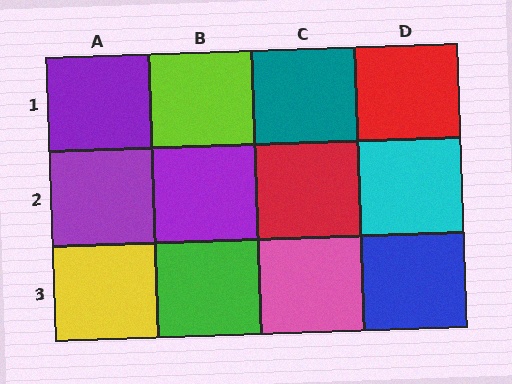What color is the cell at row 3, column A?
Yellow.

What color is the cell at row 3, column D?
Blue.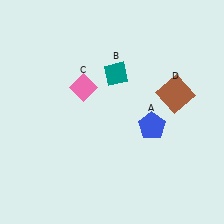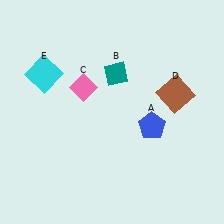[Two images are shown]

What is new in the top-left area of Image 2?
A cyan square (E) was added in the top-left area of Image 2.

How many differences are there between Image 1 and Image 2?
There is 1 difference between the two images.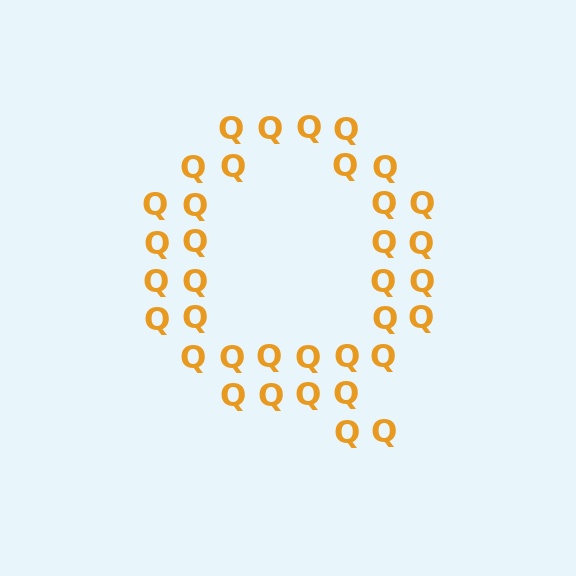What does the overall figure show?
The overall figure shows the letter Q.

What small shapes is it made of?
It is made of small letter Q's.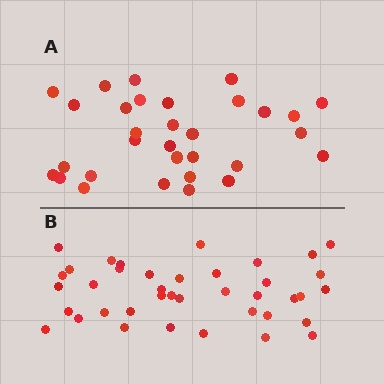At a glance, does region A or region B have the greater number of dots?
Region B (the bottom region) has more dots.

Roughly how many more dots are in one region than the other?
Region B has roughly 8 or so more dots than region A.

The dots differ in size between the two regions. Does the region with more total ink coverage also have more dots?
No. Region A has more total ink coverage because its dots are larger, but region B actually contains more individual dots. Total area can be misleading — the number of items is what matters here.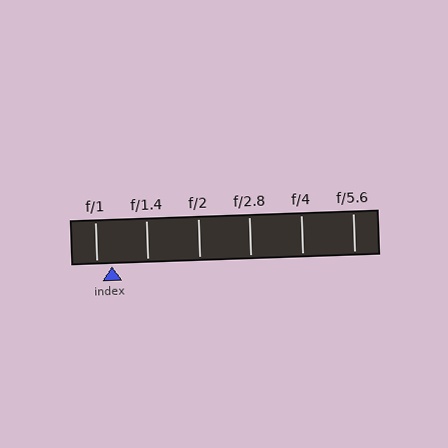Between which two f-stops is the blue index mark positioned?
The index mark is between f/1 and f/1.4.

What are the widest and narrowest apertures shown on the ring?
The widest aperture shown is f/1 and the narrowest is f/5.6.